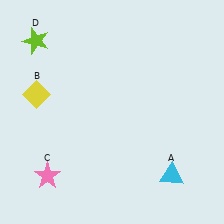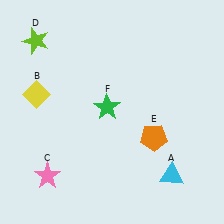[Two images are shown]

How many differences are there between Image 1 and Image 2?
There are 2 differences between the two images.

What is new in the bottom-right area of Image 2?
An orange pentagon (E) was added in the bottom-right area of Image 2.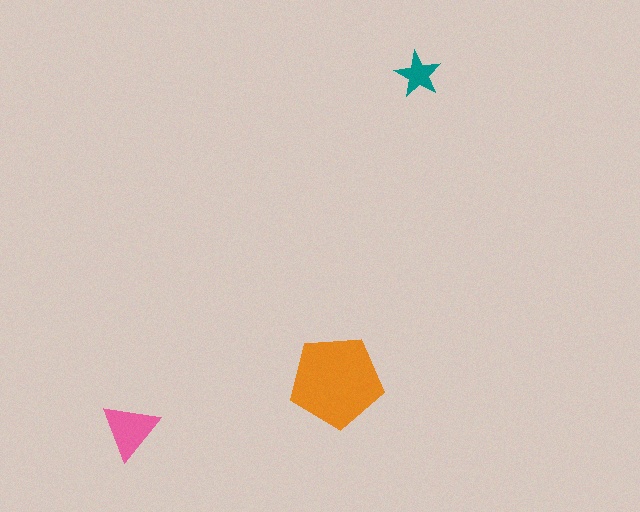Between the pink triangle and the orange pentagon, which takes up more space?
The orange pentagon.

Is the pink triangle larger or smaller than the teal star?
Larger.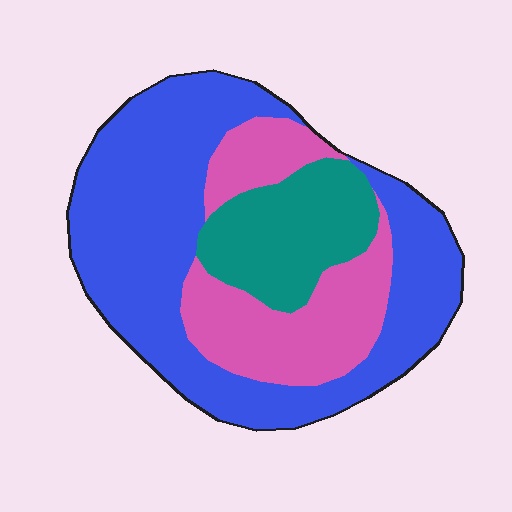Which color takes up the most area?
Blue, at roughly 55%.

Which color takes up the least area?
Teal, at roughly 20%.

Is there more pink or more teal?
Pink.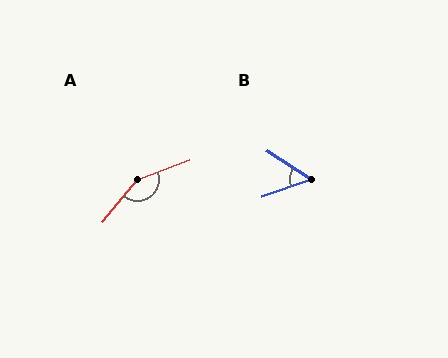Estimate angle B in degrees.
Approximately 53 degrees.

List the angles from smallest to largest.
B (53°), A (150°).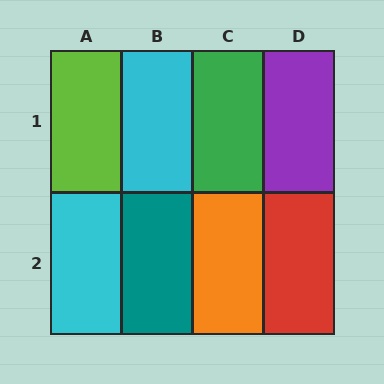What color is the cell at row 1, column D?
Purple.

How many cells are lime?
1 cell is lime.